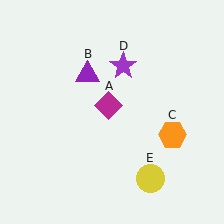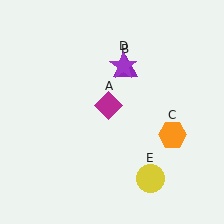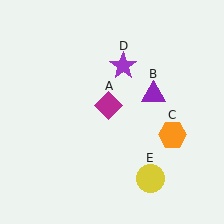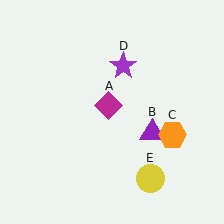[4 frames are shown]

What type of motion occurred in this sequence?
The purple triangle (object B) rotated clockwise around the center of the scene.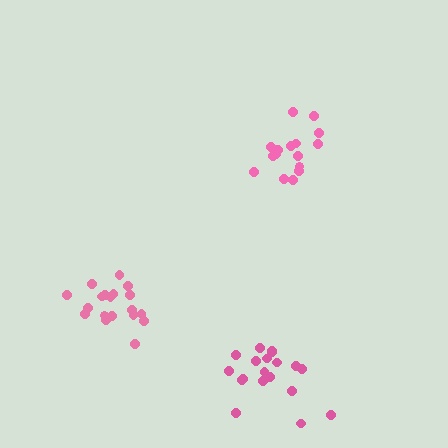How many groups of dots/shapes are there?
There are 3 groups.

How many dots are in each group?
Group 1: 16 dots, Group 2: 19 dots, Group 3: 19 dots (54 total).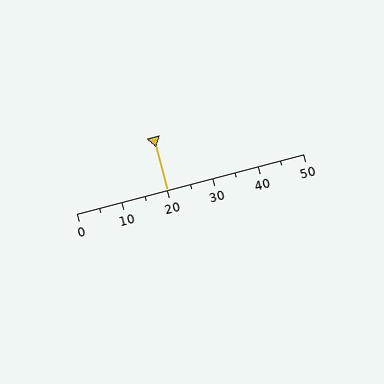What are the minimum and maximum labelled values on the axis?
The axis runs from 0 to 50.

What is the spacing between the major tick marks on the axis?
The major ticks are spaced 10 apart.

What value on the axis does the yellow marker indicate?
The marker indicates approximately 20.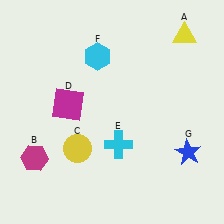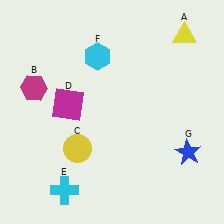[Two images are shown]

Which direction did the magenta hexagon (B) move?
The magenta hexagon (B) moved up.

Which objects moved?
The objects that moved are: the magenta hexagon (B), the cyan cross (E).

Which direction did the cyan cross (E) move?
The cyan cross (E) moved left.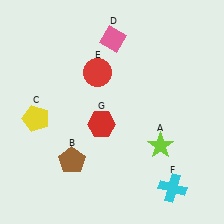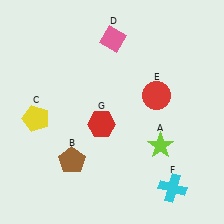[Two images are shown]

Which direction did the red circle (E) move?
The red circle (E) moved right.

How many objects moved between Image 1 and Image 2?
1 object moved between the two images.